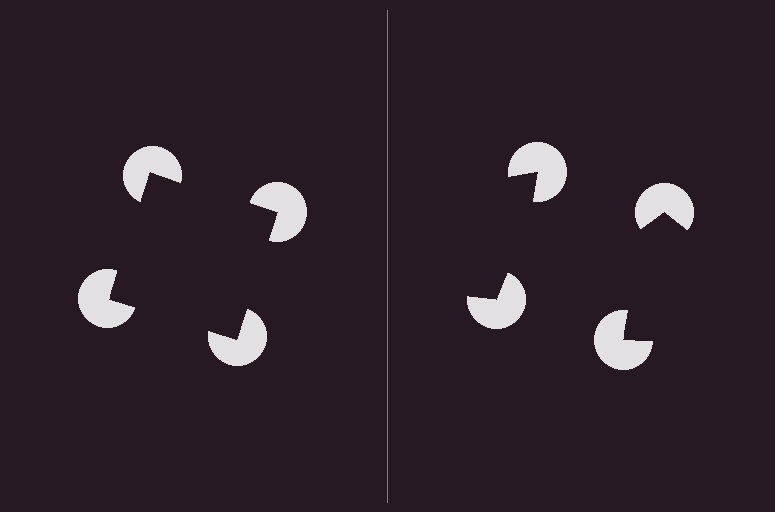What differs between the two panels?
The pac-man discs are positioned identically on both sides; only the wedge orientations differ. On the left they align to a square; on the right they are misaligned.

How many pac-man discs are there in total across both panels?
8 — 4 on each side.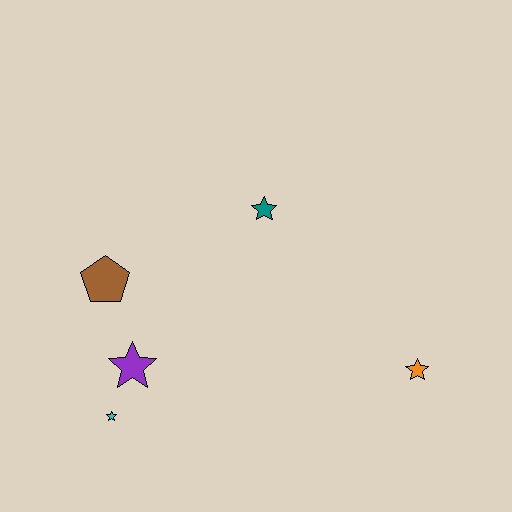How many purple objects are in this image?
There is 1 purple object.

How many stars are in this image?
There are 4 stars.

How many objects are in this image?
There are 5 objects.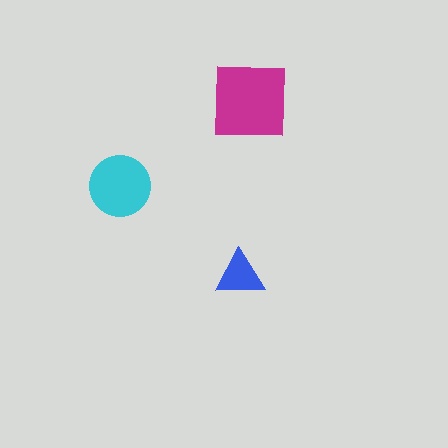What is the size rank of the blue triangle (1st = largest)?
3rd.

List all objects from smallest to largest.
The blue triangle, the cyan circle, the magenta square.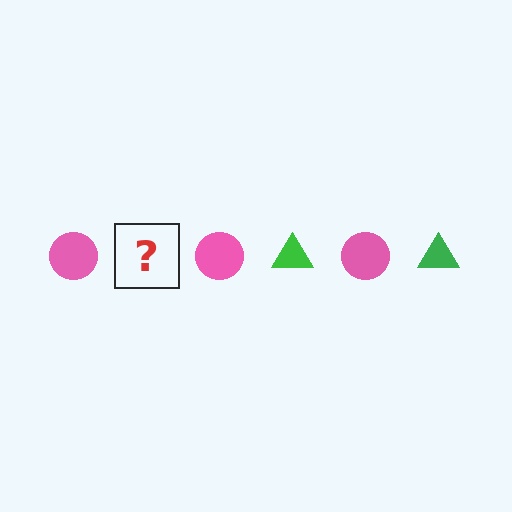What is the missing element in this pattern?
The missing element is a green triangle.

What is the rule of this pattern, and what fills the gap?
The rule is that the pattern alternates between pink circle and green triangle. The gap should be filled with a green triangle.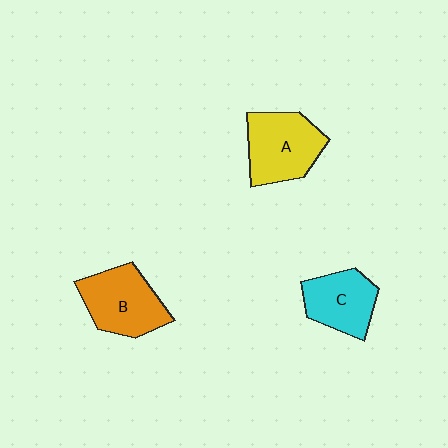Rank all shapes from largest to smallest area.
From largest to smallest: A (yellow), B (orange), C (cyan).